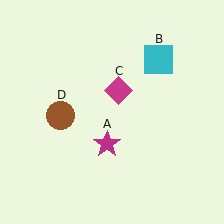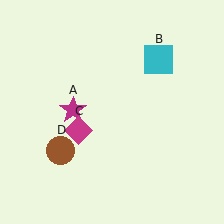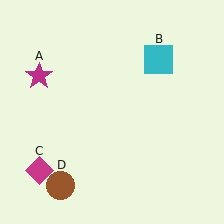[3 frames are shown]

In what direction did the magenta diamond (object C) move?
The magenta diamond (object C) moved down and to the left.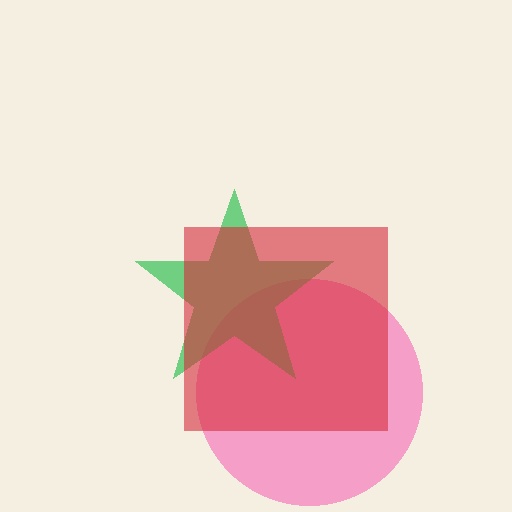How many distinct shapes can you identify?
There are 3 distinct shapes: a pink circle, a green star, a red square.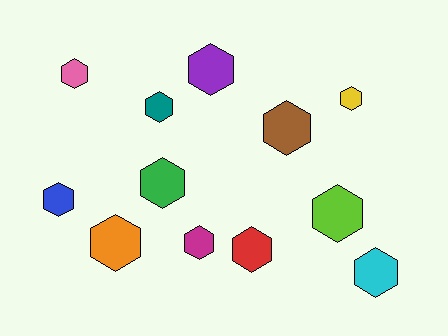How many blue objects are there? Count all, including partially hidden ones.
There is 1 blue object.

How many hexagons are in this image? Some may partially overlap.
There are 12 hexagons.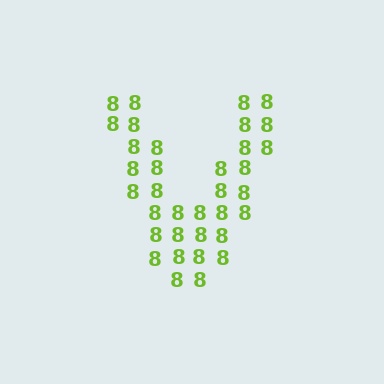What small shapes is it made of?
It is made of small digit 8's.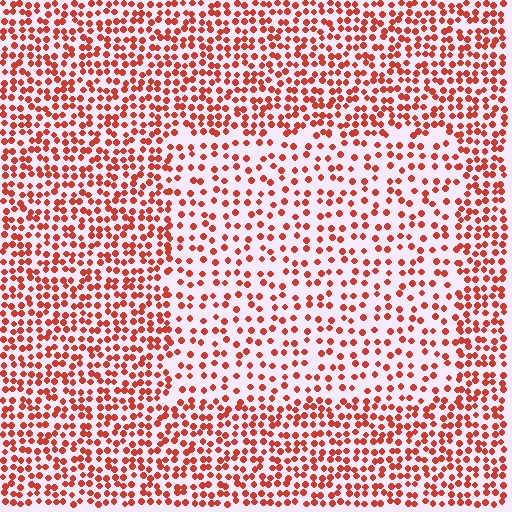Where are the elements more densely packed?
The elements are more densely packed outside the rectangle boundary.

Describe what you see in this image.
The image contains small red elements arranged at two different densities. A rectangle-shaped region is visible where the elements are less densely packed than the surrounding area.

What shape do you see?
I see a rectangle.